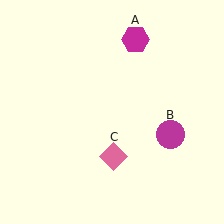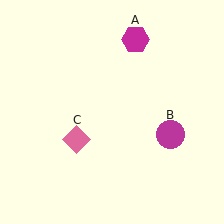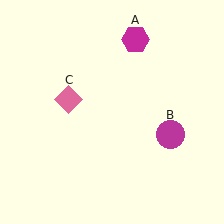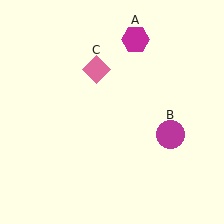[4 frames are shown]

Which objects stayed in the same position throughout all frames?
Magenta hexagon (object A) and magenta circle (object B) remained stationary.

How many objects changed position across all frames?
1 object changed position: pink diamond (object C).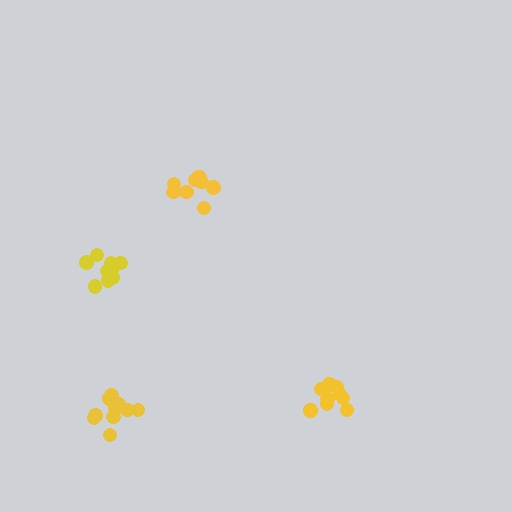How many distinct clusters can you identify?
There are 4 distinct clusters.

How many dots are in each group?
Group 1: 10 dots, Group 2: 9 dots, Group 3: 9 dots, Group 4: 9 dots (37 total).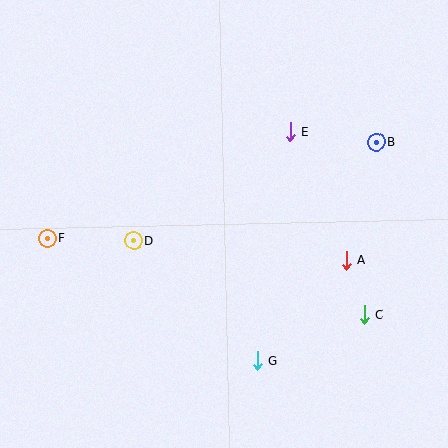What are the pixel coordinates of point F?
Point F is at (47, 238).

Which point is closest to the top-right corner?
Point B is closest to the top-right corner.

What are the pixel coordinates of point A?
Point A is at (346, 261).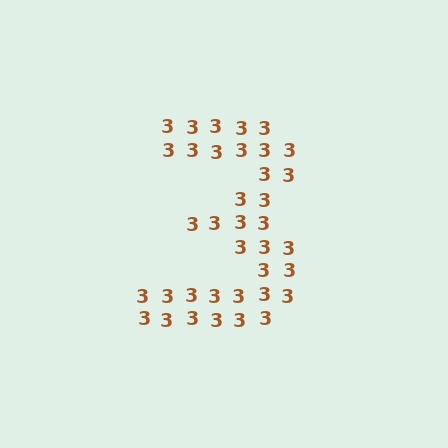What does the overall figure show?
The overall figure shows the digit 3.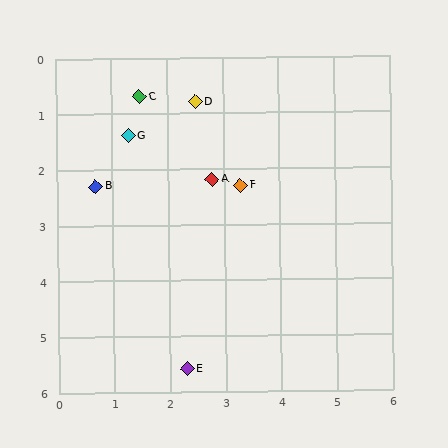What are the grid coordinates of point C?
Point C is at approximately (1.5, 0.7).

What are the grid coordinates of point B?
Point B is at approximately (0.7, 2.3).